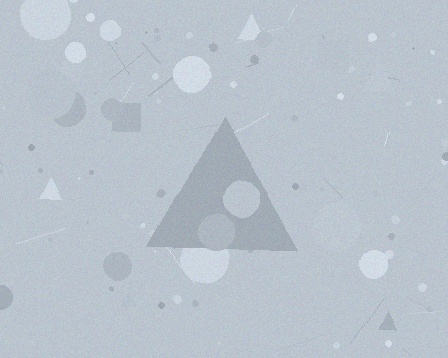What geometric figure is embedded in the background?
A triangle is embedded in the background.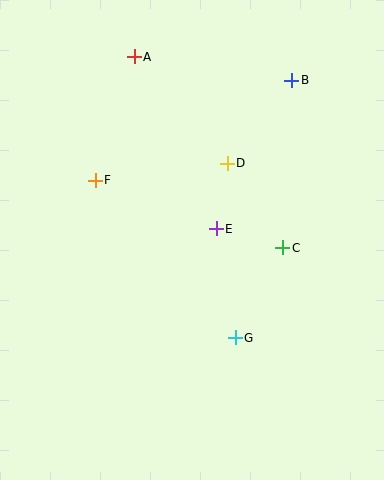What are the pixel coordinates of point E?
Point E is at (216, 229).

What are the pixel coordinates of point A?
Point A is at (134, 57).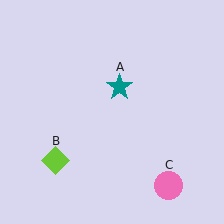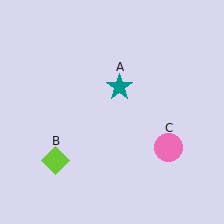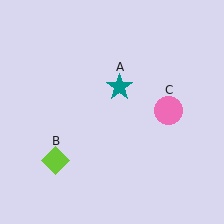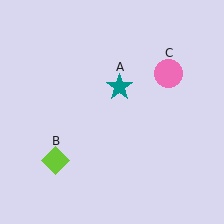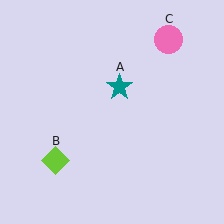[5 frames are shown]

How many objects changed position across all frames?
1 object changed position: pink circle (object C).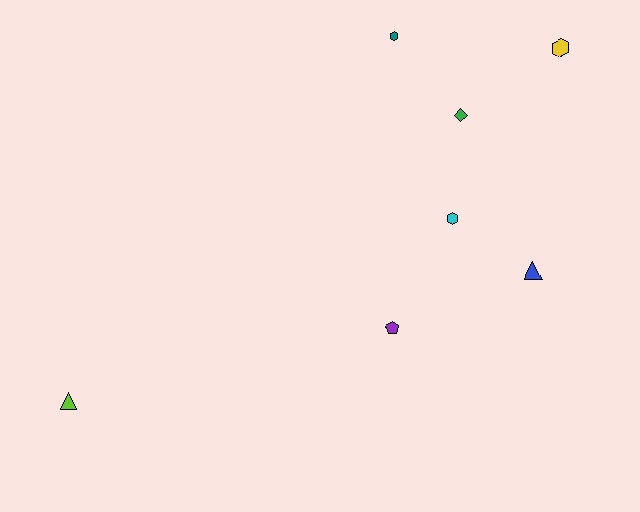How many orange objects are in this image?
There are no orange objects.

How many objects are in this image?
There are 7 objects.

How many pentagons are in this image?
There is 1 pentagon.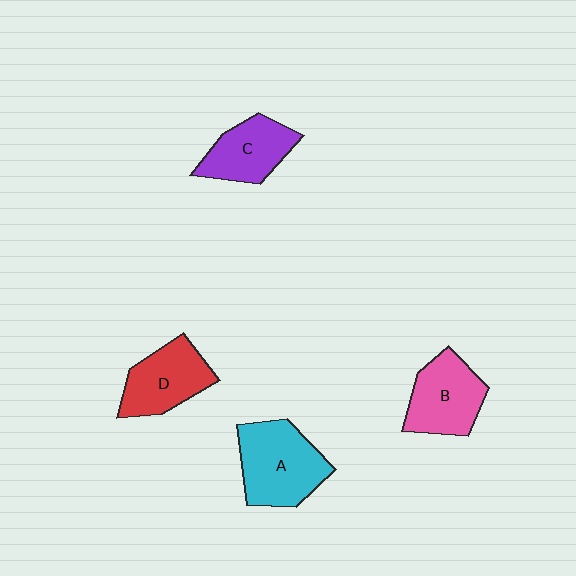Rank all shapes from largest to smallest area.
From largest to smallest: A (cyan), B (pink), D (red), C (purple).